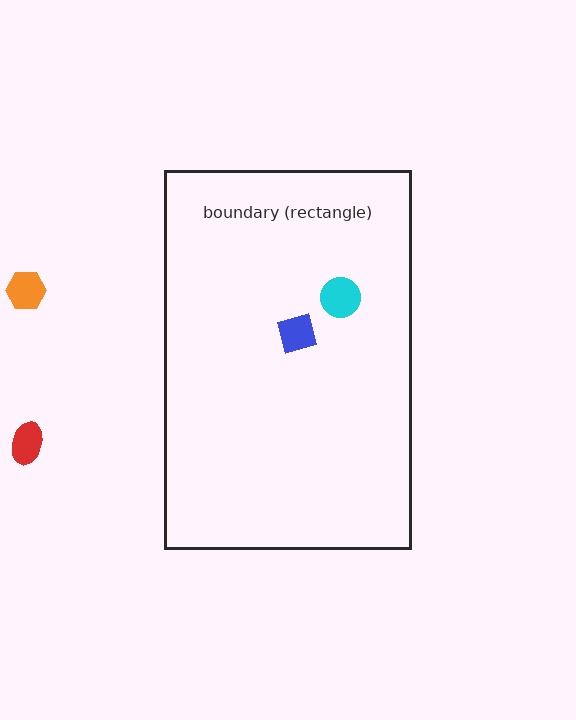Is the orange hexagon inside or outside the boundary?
Outside.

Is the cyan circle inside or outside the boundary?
Inside.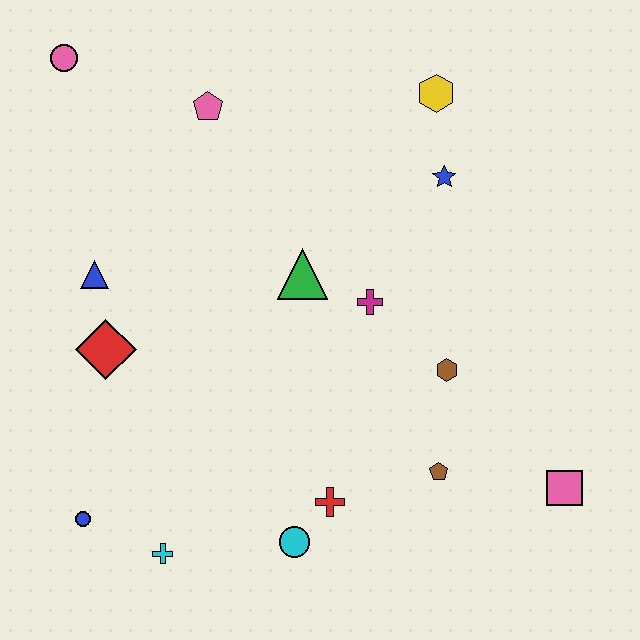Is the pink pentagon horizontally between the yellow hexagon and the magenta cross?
No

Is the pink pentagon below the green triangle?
No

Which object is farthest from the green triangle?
The pink square is farthest from the green triangle.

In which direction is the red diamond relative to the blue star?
The red diamond is to the left of the blue star.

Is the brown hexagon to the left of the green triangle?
No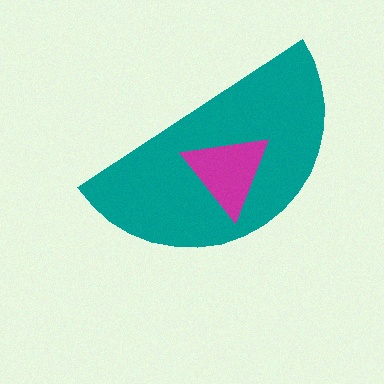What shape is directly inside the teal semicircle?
The magenta triangle.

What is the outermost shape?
The teal semicircle.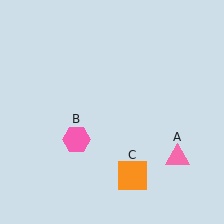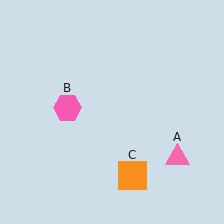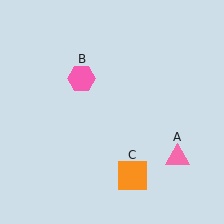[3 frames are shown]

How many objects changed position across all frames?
1 object changed position: pink hexagon (object B).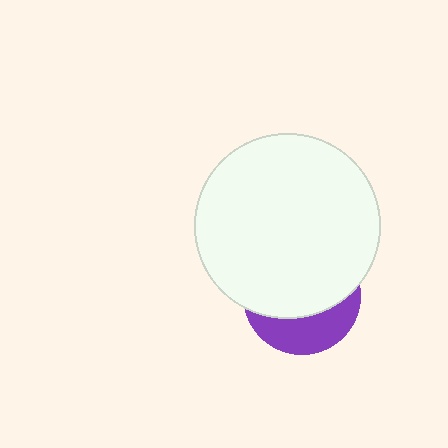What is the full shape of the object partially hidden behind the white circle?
The partially hidden object is a purple circle.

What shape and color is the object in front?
The object in front is a white circle.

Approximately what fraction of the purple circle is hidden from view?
Roughly 66% of the purple circle is hidden behind the white circle.